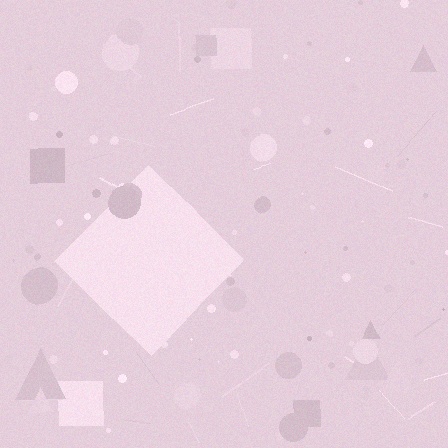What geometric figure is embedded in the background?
A diamond is embedded in the background.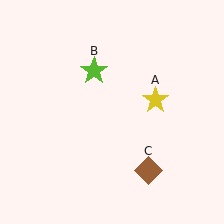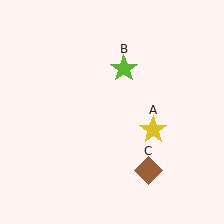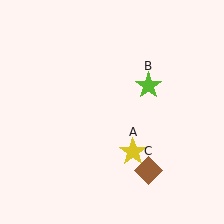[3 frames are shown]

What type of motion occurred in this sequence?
The yellow star (object A), lime star (object B) rotated clockwise around the center of the scene.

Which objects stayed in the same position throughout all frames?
Brown diamond (object C) remained stationary.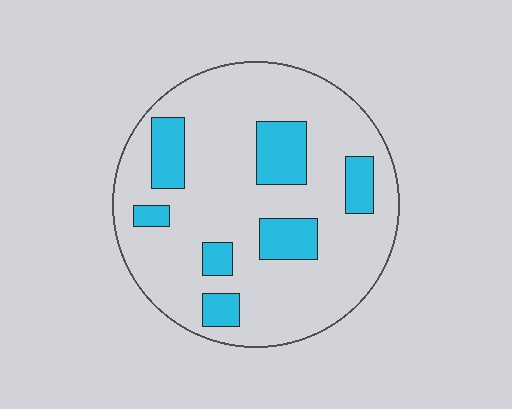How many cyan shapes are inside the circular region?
7.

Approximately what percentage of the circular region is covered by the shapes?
Approximately 20%.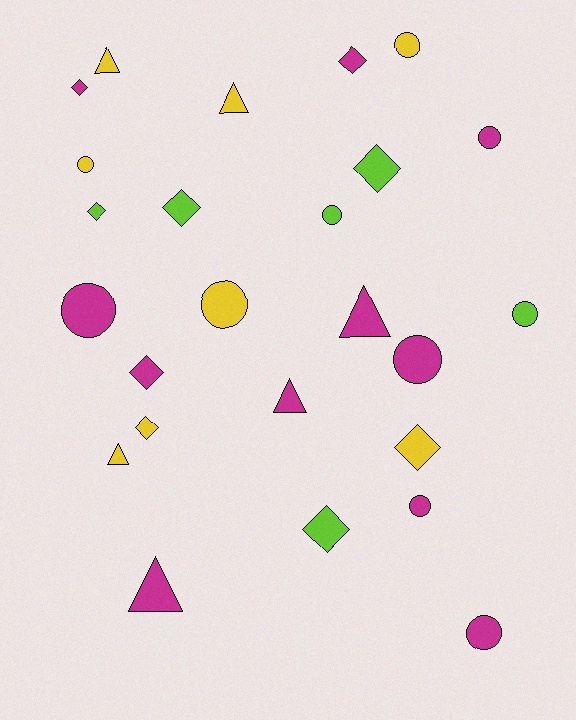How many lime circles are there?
There are 2 lime circles.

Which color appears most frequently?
Magenta, with 11 objects.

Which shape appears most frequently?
Circle, with 10 objects.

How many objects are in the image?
There are 25 objects.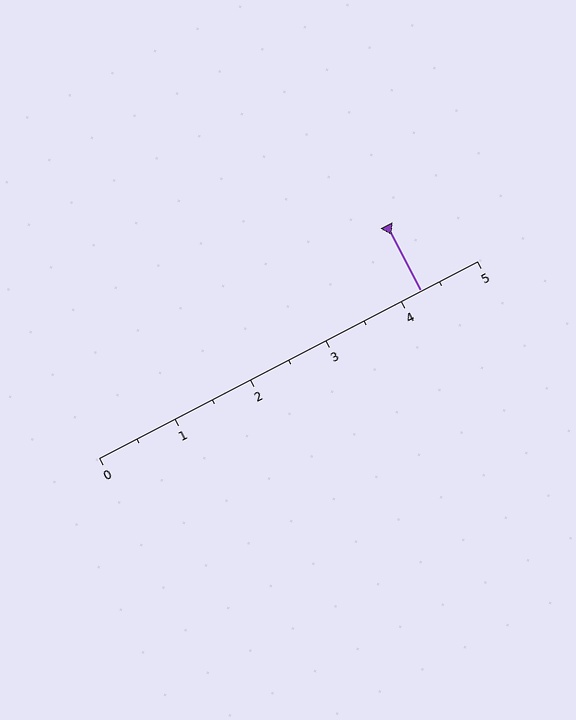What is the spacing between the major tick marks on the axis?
The major ticks are spaced 1 apart.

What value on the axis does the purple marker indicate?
The marker indicates approximately 4.2.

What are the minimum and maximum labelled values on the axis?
The axis runs from 0 to 5.